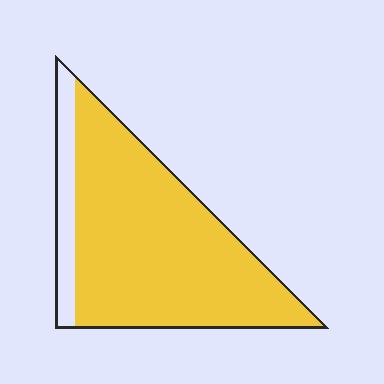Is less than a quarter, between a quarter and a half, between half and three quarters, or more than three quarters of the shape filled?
More than three quarters.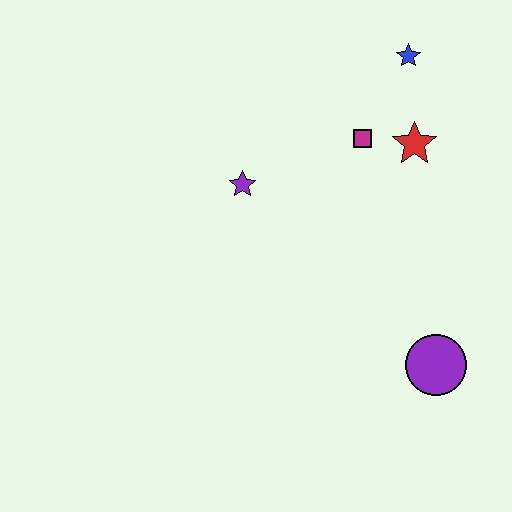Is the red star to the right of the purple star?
Yes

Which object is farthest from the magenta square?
The purple circle is farthest from the magenta square.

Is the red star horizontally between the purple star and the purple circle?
Yes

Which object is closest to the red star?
The magenta square is closest to the red star.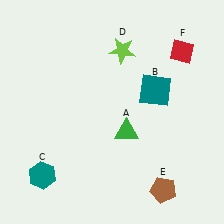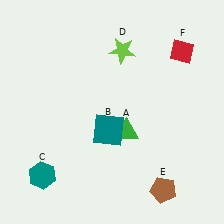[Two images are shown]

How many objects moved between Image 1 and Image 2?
1 object moved between the two images.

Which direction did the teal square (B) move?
The teal square (B) moved left.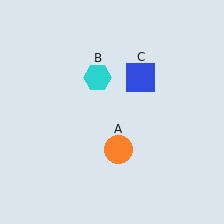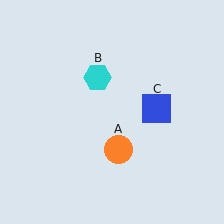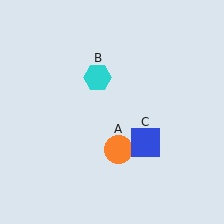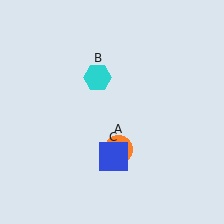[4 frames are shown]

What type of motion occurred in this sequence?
The blue square (object C) rotated clockwise around the center of the scene.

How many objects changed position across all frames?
1 object changed position: blue square (object C).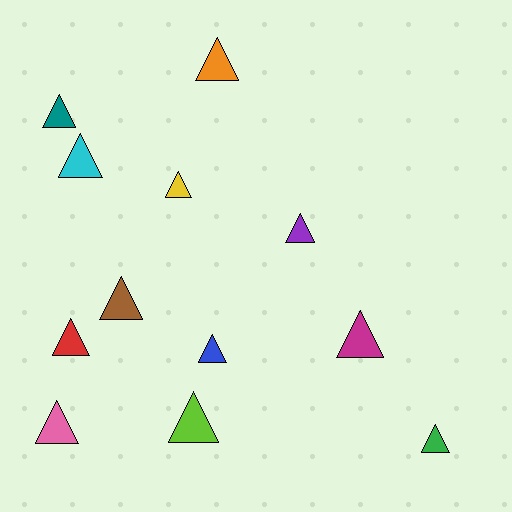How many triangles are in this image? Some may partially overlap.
There are 12 triangles.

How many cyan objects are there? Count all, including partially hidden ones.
There is 1 cyan object.